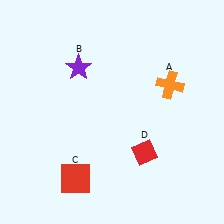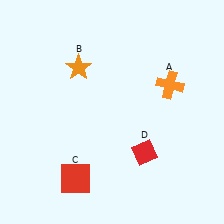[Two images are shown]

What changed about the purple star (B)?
In Image 1, B is purple. In Image 2, it changed to orange.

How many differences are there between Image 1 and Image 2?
There is 1 difference between the two images.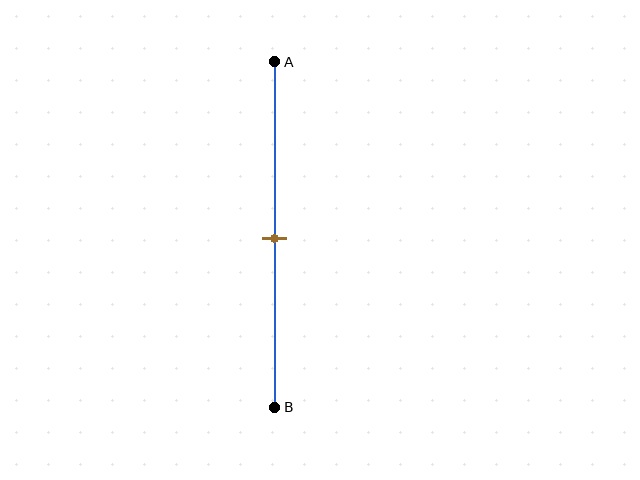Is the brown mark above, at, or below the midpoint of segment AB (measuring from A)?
The brown mark is approximately at the midpoint of segment AB.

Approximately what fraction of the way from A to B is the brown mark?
The brown mark is approximately 50% of the way from A to B.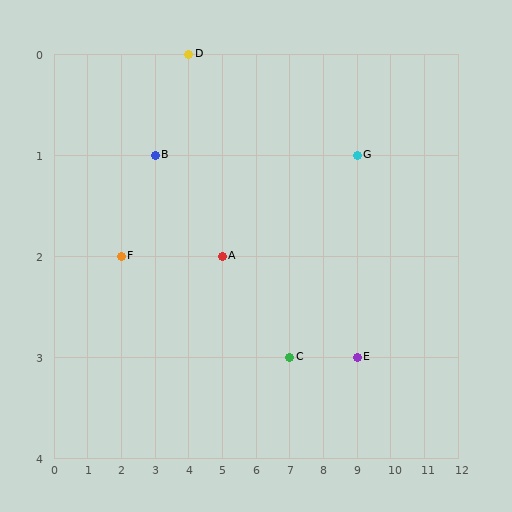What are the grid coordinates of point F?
Point F is at grid coordinates (2, 2).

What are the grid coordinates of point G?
Point G is at grid coordinates (9, 1).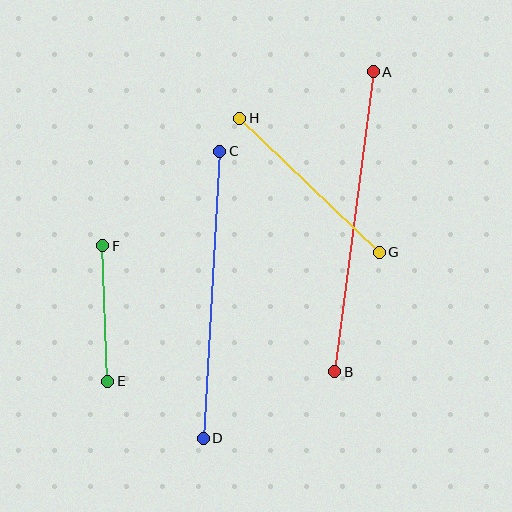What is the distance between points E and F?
The distance is approximately 135 pixels.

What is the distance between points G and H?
The distance is approximately 194 pixels.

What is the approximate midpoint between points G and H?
The midpoint is at approximately (309, 185) pixels.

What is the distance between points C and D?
The distance is approximately 287 pixels.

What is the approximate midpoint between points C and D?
The midpoint is at approximately (211, 295) pixels.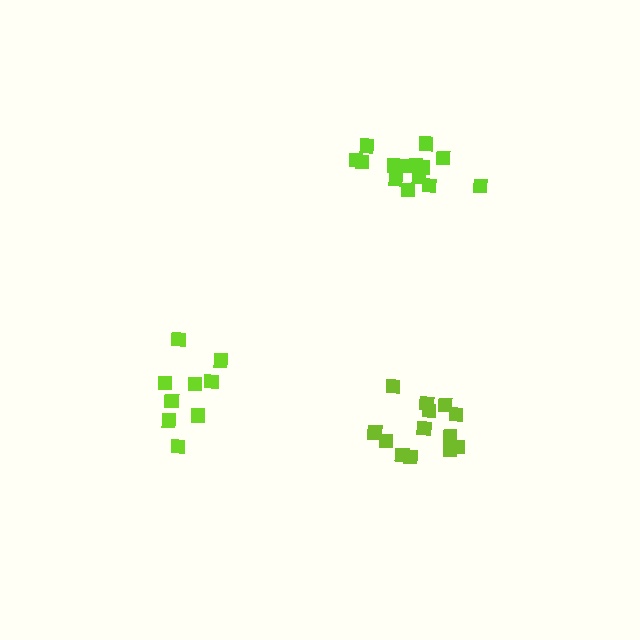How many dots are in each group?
Group 1: 14 dots, Group 2: 9 dots, Group 3: 13 dots (36 total).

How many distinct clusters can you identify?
There are 3 distinct clusters.